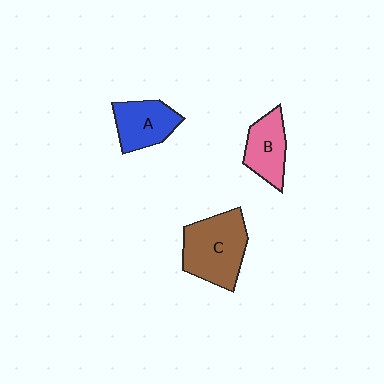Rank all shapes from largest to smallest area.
From largest to smallest: C (brown), A (blue), B (pink).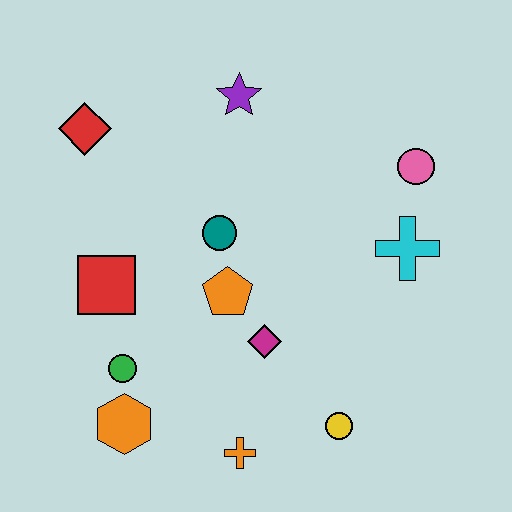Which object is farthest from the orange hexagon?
The pink circle is farthest from the orange hexagon.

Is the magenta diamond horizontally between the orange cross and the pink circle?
Yes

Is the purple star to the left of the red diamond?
No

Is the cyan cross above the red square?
Yes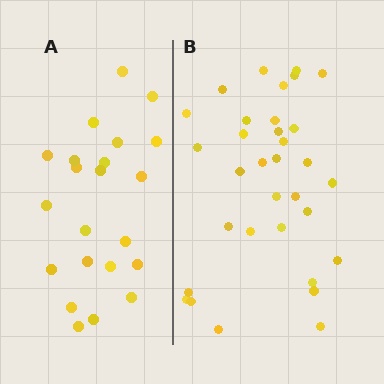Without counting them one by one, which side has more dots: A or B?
Region B (the right region) has more dots.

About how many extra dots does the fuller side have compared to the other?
Region B has roughly 12 or so more dots than region A.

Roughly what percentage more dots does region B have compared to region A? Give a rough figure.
About 50% more.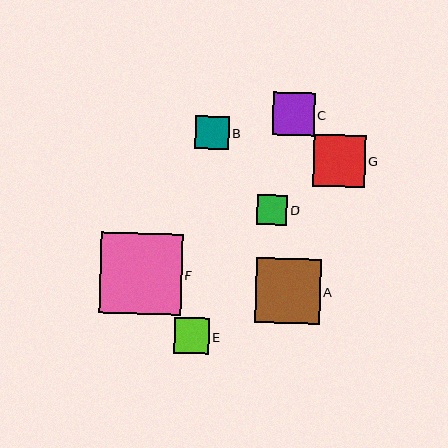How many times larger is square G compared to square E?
Square G is approximately 1.5 times the size of square E.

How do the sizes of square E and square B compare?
Square E and square B are approximately the same size.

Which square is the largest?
Square F is the largest with a size of approximately 81 pixels.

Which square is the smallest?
Square D is the smallest with a size of approximately 30 pixels.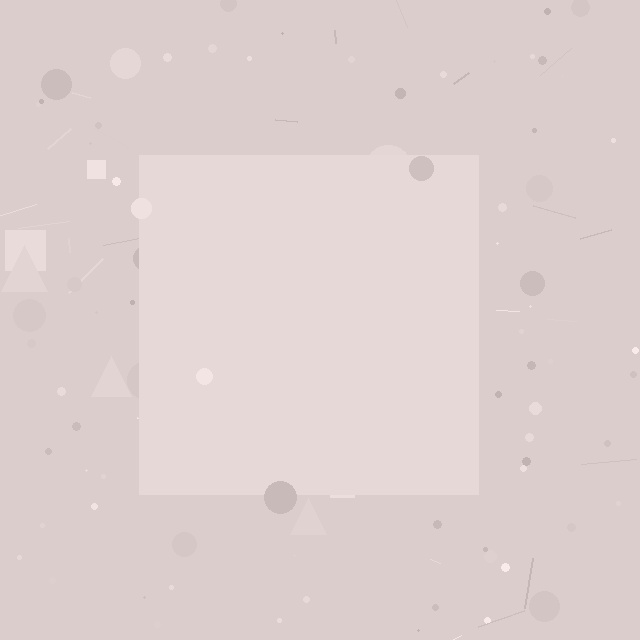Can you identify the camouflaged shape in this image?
The camouflaged shape is a square.